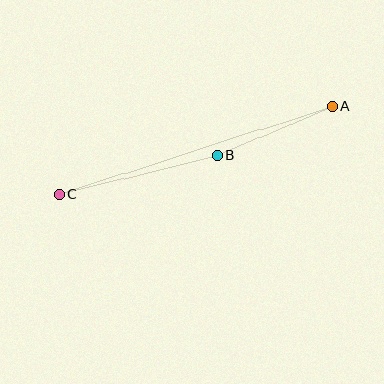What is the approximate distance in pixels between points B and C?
The distance between B and C is approximately 163 pixels.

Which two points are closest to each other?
Points A and B are closest to each other.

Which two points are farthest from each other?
Points A and C are farthest from each other.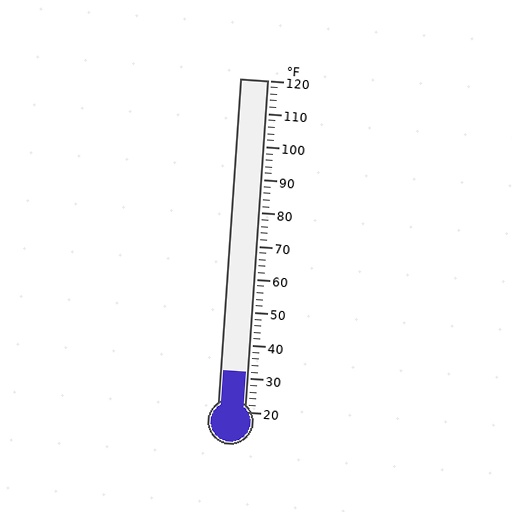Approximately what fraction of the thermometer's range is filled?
The thermometer is filled to approximately 10% of its range.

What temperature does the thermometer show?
The thermometer shows approximately 32°F.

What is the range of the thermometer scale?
The thermometer scale ranges from 20°F to 120°F.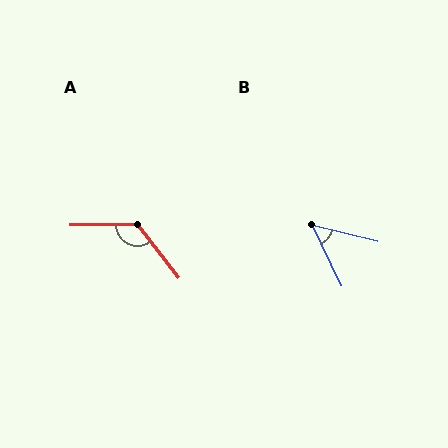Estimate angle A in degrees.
Approximately 128 degrees.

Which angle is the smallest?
B, at approximately 50 degrees.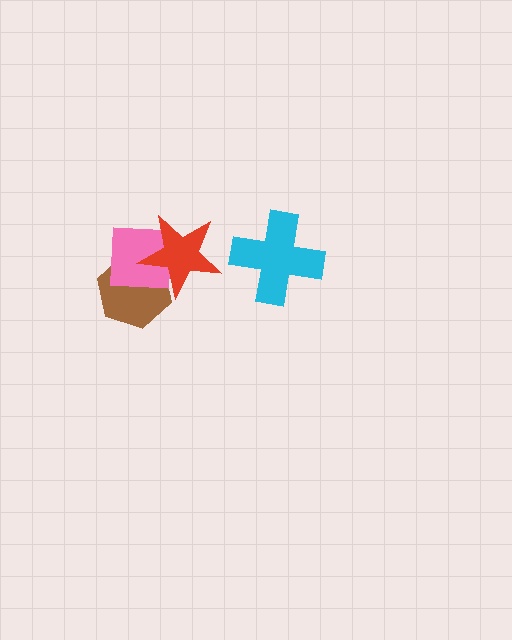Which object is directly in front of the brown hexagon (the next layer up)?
The pink square is directly in front of the brown hexagon.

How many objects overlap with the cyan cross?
0 objects overlap with the cyan cross.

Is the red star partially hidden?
No, no other shape covers it.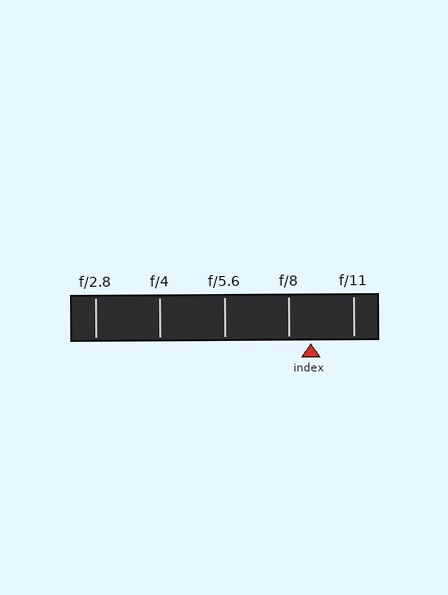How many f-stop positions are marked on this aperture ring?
There are 5 f-stop positions marked.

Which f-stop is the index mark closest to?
The index mark is closest to f/8.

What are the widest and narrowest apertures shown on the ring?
The widest aperture shown is f/2.8 and the narrowest is f/11.